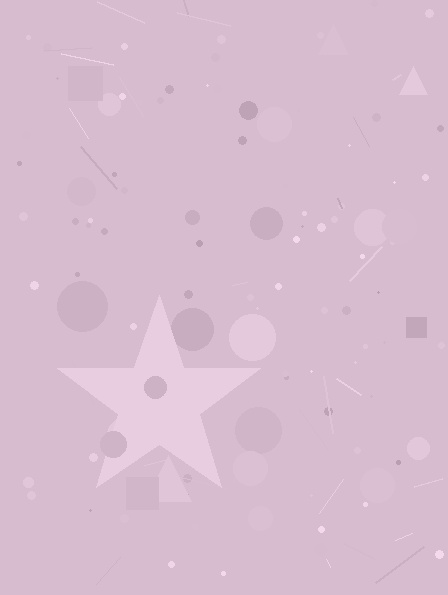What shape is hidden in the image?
A star is hidden in the image.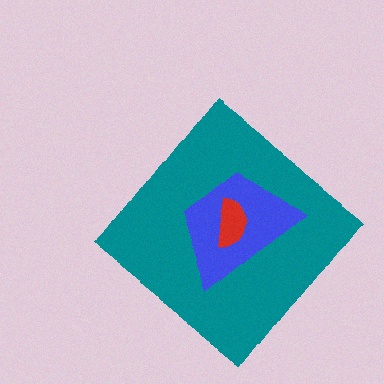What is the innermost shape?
The red semicircle.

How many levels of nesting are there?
3.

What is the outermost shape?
The teal diamond.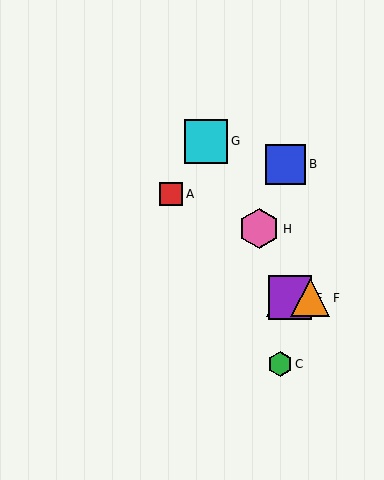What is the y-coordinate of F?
Object F is at y≈298.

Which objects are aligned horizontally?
Objects D, E, F are aligned horizontally.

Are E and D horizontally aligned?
Yes, both are at y≈298.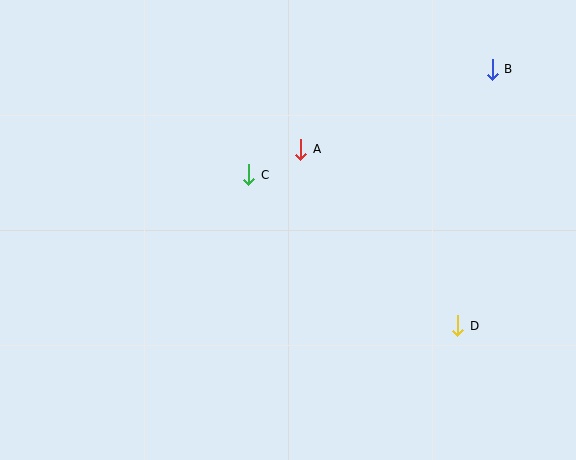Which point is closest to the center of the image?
Point C at (249, 175) is closest to the center.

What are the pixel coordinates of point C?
Point C is at (249, 175).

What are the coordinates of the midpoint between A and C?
The midpoint between A and C is at (275, 162).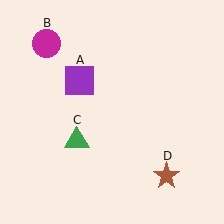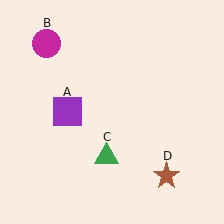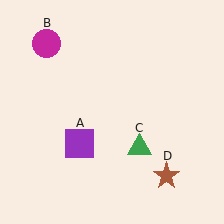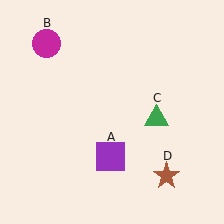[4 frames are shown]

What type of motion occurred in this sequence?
The purple square (object A), green triangle (object C) rotated counterclockwise around the center of the scene.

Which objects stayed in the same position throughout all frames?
Magenta circle (object B) and brown star (object D) remained stationary.